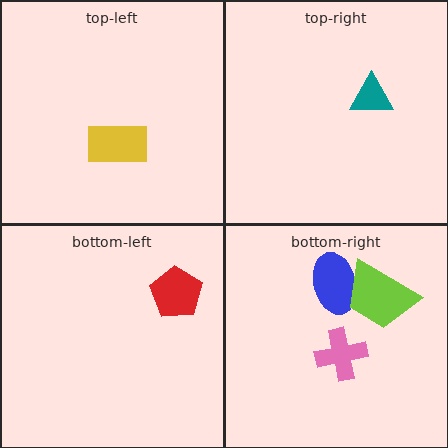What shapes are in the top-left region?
The yellow rectangle.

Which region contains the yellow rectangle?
The top-left region.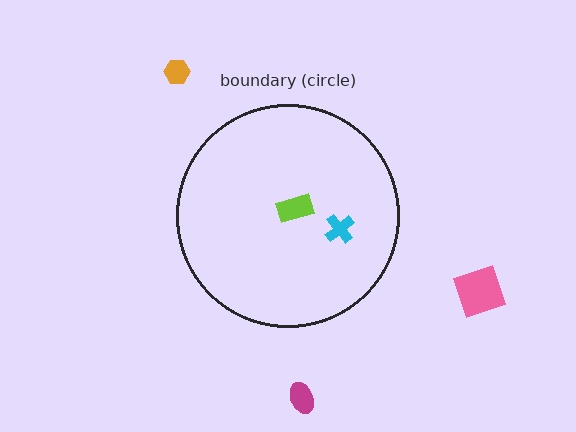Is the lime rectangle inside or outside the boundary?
Inside.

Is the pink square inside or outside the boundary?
Outside.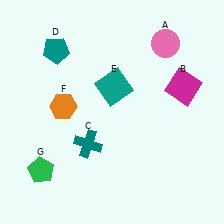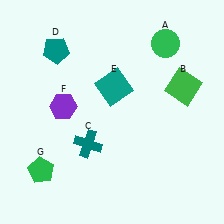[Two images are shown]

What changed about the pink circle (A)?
In Image 1, A is pink. In Image 2, it changed to green.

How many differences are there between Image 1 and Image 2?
There are 3 differences between the two images.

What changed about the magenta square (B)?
In Image 1, B is magenta. In Image 2, it changed to green.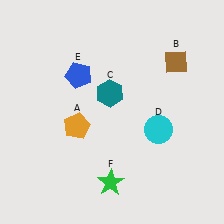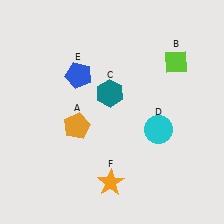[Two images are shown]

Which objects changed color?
B changed from brown to lime. F changed from green to orange.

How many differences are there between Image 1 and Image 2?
There are 2 differences between the two images.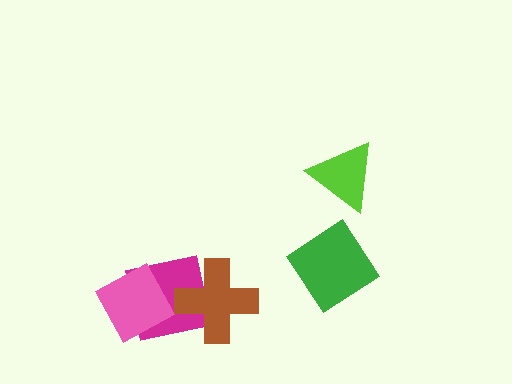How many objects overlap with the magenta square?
2 objects overlap with the magenta square.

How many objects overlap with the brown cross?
1 object overlaps with the brown cross.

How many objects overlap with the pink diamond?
1 object overlaps with the pink diamond.